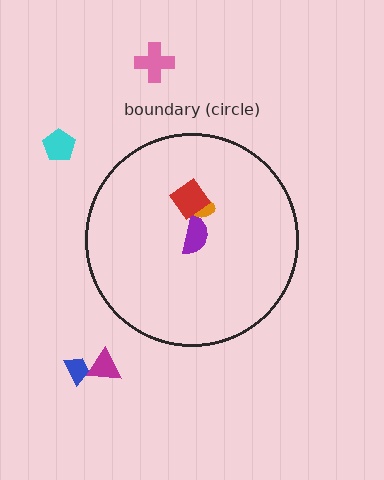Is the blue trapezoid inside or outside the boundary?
Outside.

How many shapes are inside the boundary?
3 inside, 4 outside.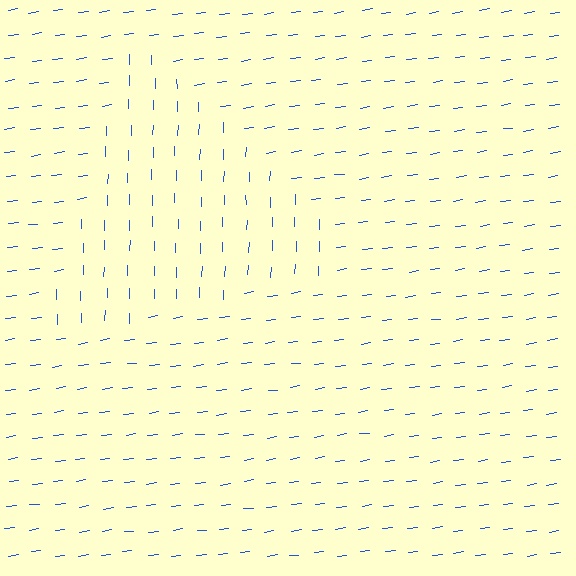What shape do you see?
I see a triangle.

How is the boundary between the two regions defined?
The boundary is defined purely by a change in line orientation (approximately 81 degrees difference). All lines are the same color and thickness.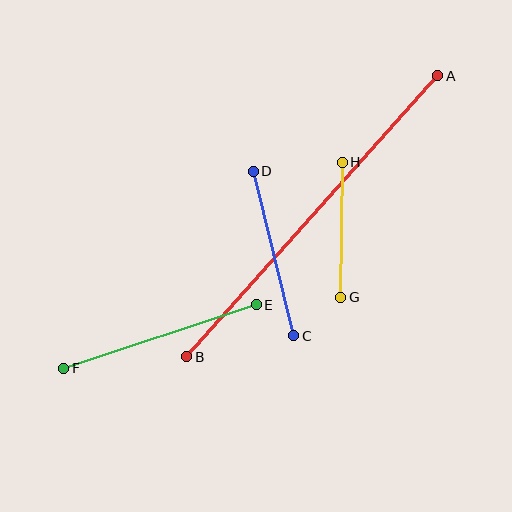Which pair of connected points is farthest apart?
Points A and B are farthest apart.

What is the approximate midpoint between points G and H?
The midpoint is at approximately (341, 230) pixels.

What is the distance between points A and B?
The distance is approximately 377 pixels.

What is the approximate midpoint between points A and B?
The midpoint is at approximately (312, 216) pixels.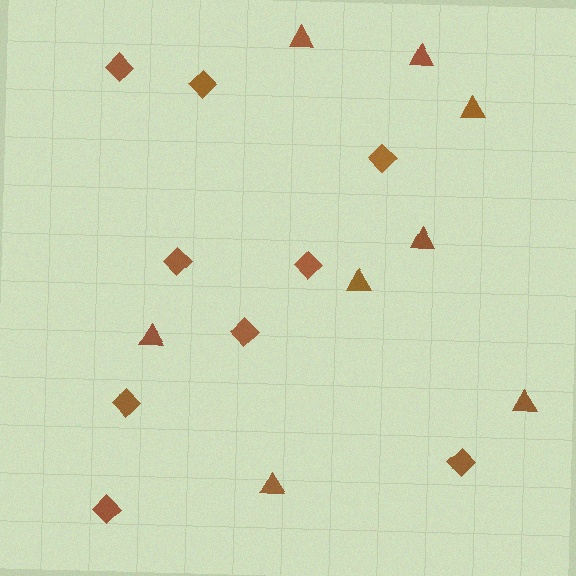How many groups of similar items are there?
There are 2 groups: one group of diamonds (9) and one group of triangles (8).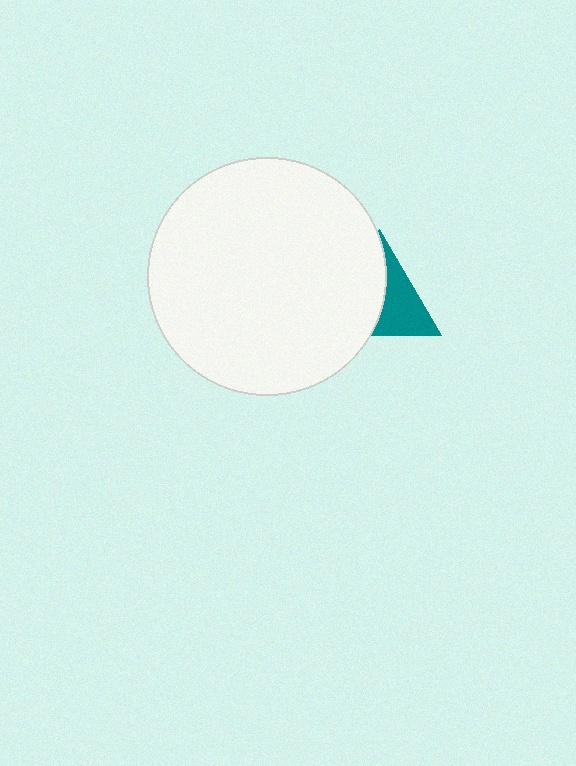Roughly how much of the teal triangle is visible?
A small part of it is visible (roughly 45%).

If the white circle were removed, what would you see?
You would see the complete teal triangle.